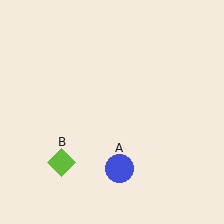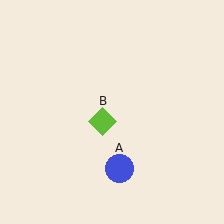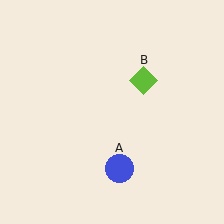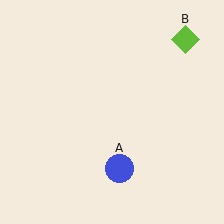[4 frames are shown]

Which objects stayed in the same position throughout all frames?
Blue circle (object A) remained stationary.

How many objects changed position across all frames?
1 object changed position: lime diamond (object B).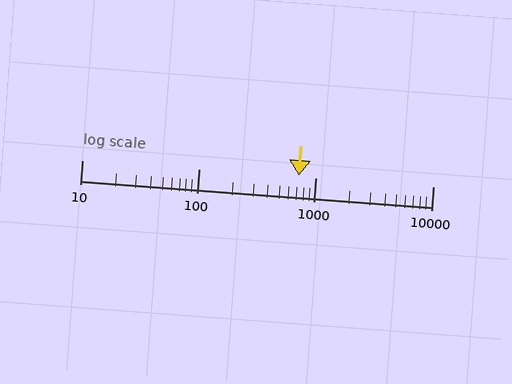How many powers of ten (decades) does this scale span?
The scale spans 3 decades, from 10 to 10000.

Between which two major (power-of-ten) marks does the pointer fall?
The pointer is between 100 and 1000.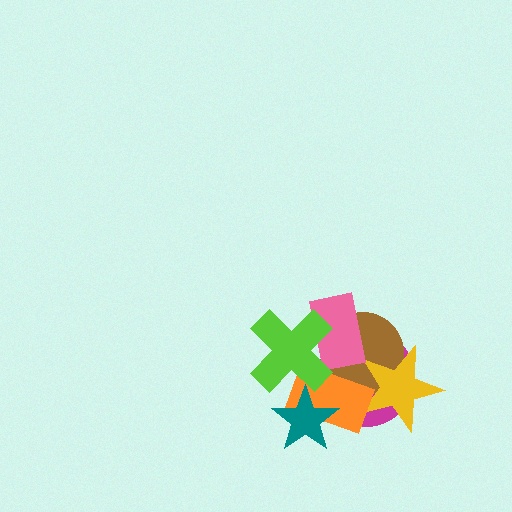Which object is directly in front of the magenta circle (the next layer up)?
The brown circle is directly in front of the magenta circle.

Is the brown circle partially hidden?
Yes, it is partially covered by another shape.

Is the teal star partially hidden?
Yes, it is partially covered by another shape.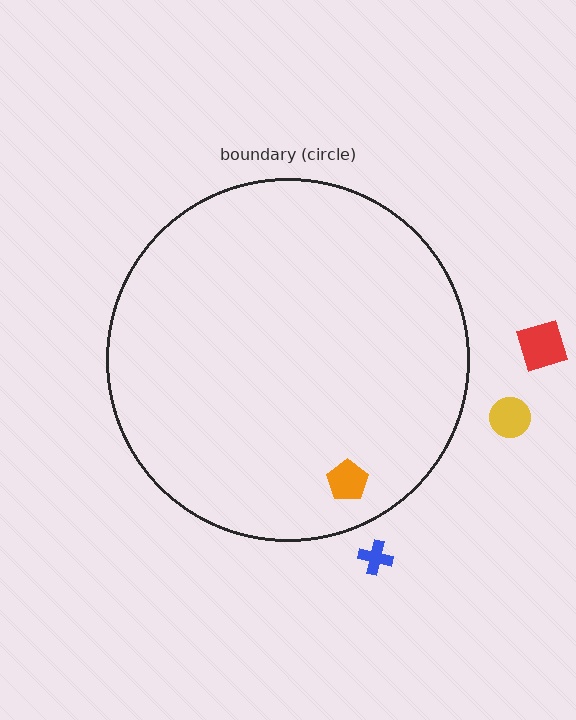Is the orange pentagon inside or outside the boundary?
Inside.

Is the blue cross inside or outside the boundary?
Outside.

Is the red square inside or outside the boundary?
Outside.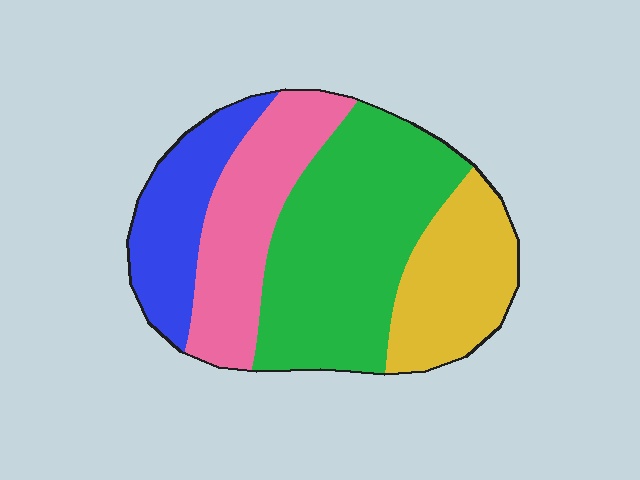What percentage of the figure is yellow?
Yellow takes up about one fifth (1/5) of the figure.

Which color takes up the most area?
Green, at roughly 40%.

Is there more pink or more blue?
Pink.